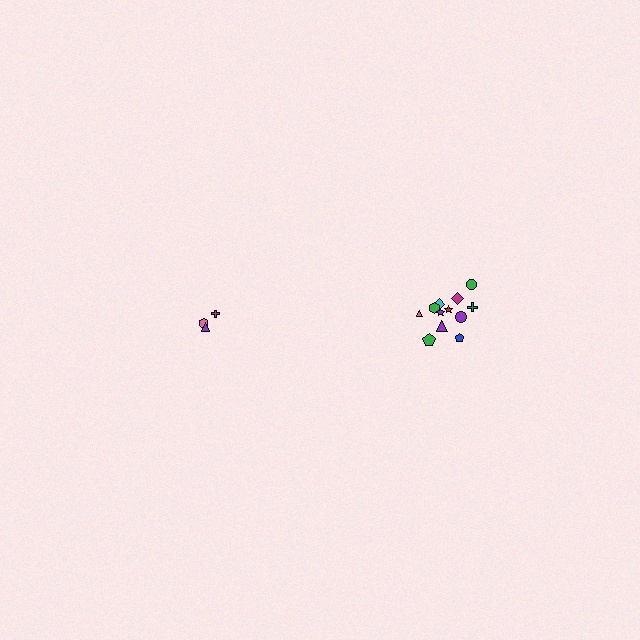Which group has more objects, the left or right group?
The right group.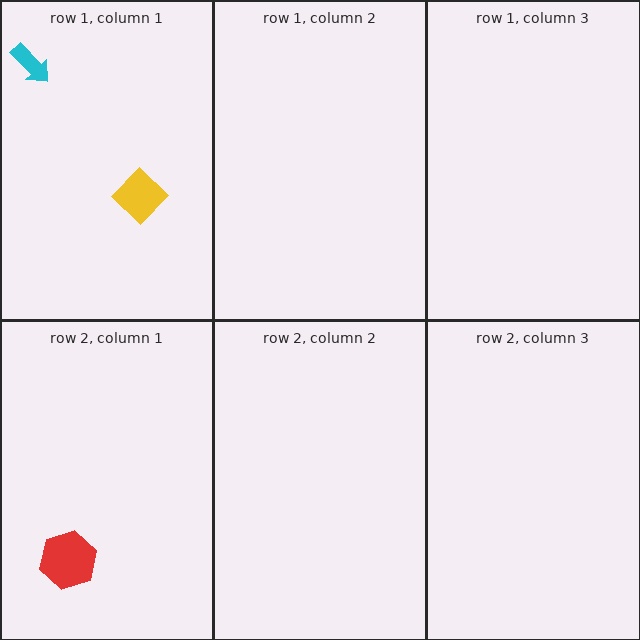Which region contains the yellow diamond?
The row 1, column 1 region.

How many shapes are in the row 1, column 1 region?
2.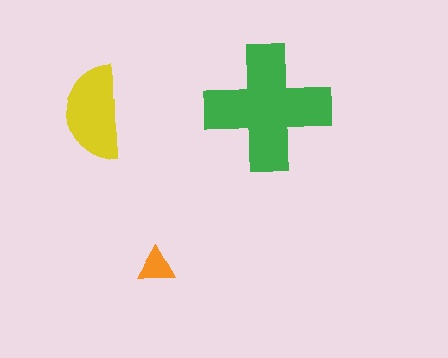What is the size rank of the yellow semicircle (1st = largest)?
2nd.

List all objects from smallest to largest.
The orange triangle, the yellow semicircle, the green cross.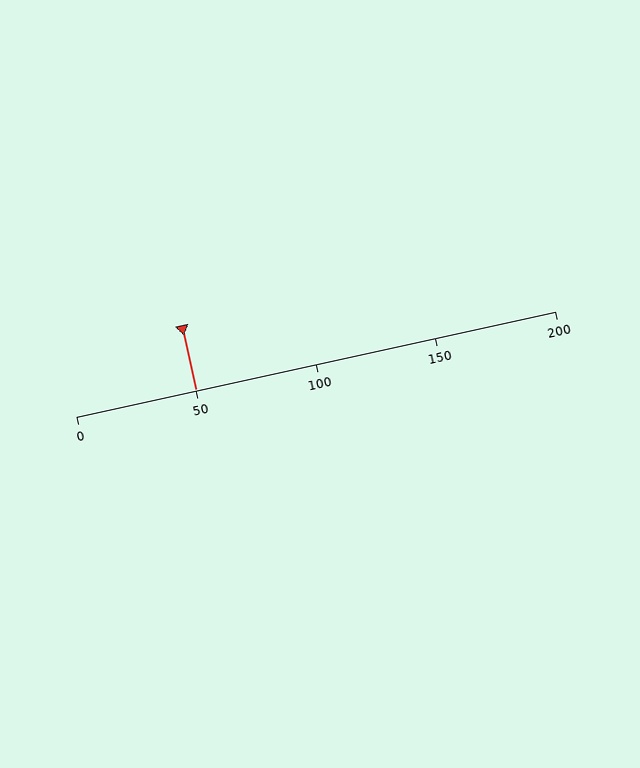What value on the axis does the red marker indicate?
The marker indicates approximately 50.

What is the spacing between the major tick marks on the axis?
The major ticks are spaced 50 apart.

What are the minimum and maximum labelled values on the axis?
The axis runs from 0 to 200.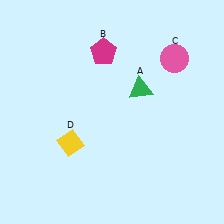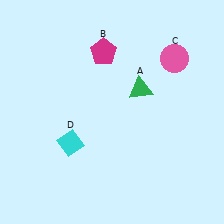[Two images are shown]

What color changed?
The diamond (D) changed from yellow in Image 1 to cyan in Image 2.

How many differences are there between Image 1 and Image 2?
There is 1 difference between the two images.